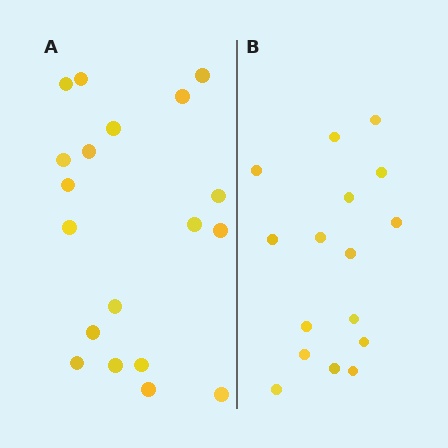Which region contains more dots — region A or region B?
Region A (the left region) has more dots.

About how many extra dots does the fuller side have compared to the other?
Region A has just a few more — roughly 2 or 3 more dots than region B.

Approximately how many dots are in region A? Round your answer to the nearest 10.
About 20 dots. (The exact count is 19, which rounds to 20.)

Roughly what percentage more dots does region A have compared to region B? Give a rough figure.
About 20% more.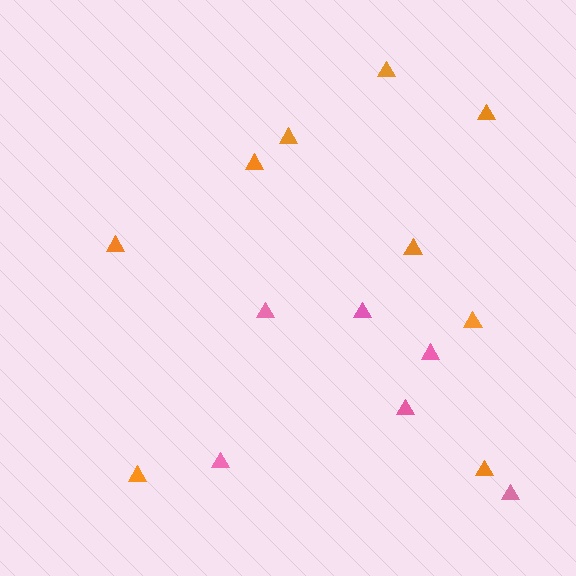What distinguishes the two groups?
There are 2 groups: one group of pink triangles (6) and one group of orange triangles (9).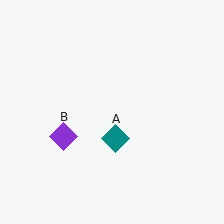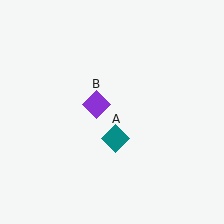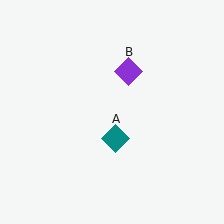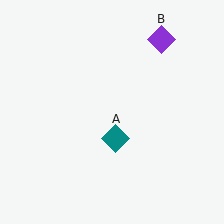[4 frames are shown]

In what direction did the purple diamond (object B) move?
The purple diamond (object B) moved up and to the right.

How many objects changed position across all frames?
1 object changed position: purple diamond (object B).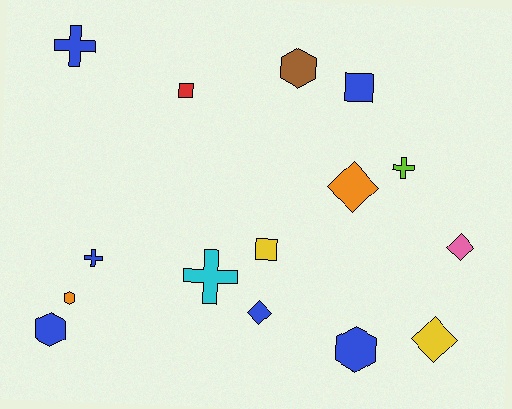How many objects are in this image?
There are 15 objects.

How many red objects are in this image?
There is 1 red object.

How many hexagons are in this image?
There are 4 hexagons.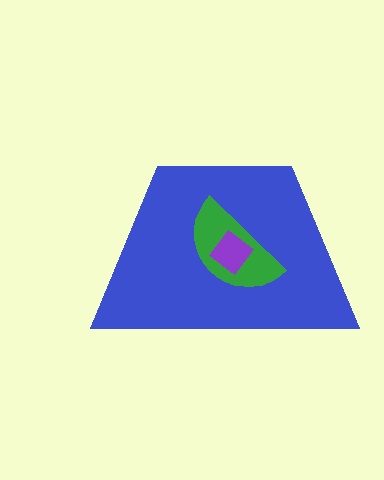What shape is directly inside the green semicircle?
The purple diamond.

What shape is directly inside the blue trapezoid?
The green semicircle.